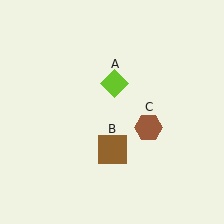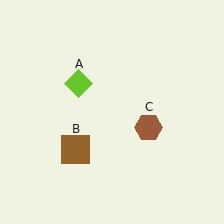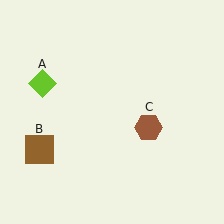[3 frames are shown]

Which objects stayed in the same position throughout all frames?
Brown hexagon (object C) remained stationary.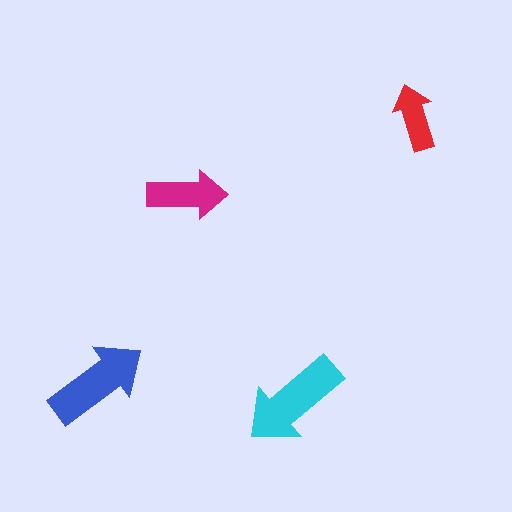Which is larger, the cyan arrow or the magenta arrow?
The cyan one.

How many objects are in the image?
There are 4 objects in the image.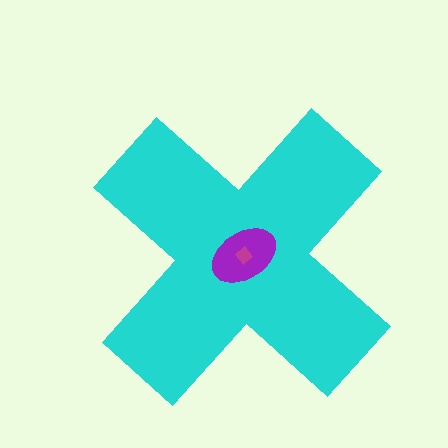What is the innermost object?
The magenta diamond.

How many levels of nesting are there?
3.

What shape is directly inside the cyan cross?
The purple ellipse.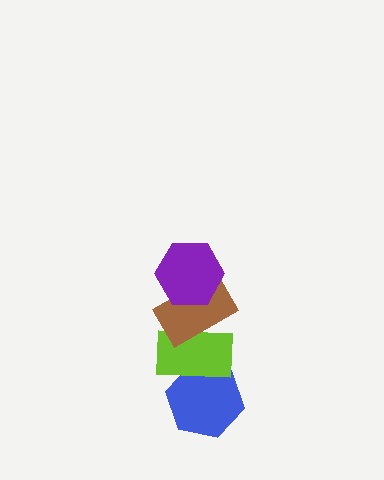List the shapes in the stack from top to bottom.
From top to bottom: the purple hexagon, the brown rectangle, the lime rectangle, the blue hexagon.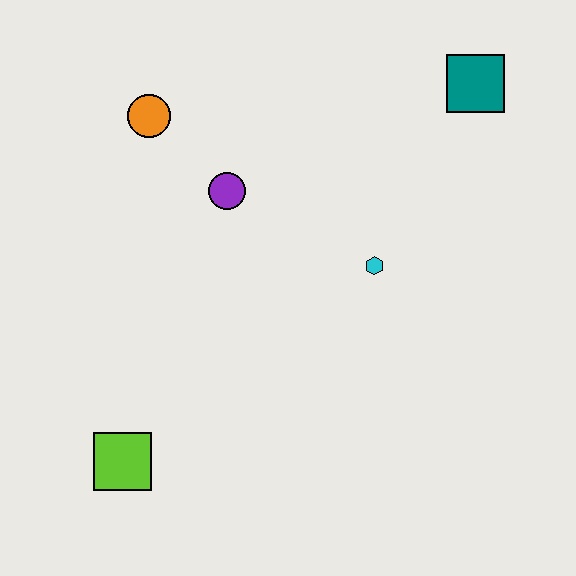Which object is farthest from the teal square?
The lime square is farthest from the teal square.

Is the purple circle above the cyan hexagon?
Yes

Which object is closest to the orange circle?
The purple circle is closest to the orange circle.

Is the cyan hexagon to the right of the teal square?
No